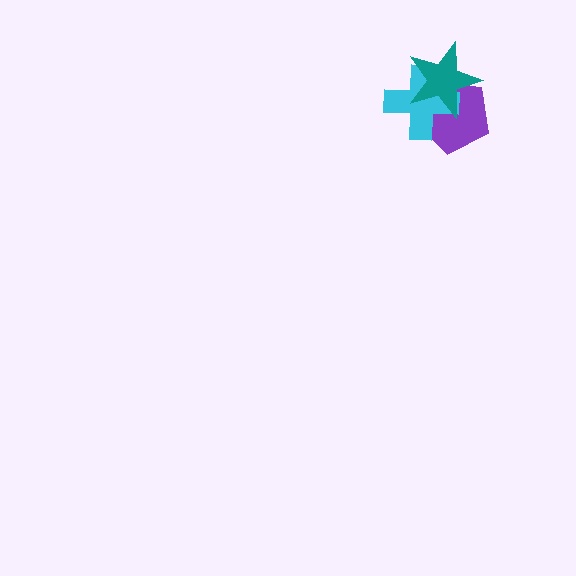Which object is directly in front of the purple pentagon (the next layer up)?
The cyan cross is directly in front of the purple pentagon.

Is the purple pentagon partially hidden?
Yes, it is partially covered by another shape.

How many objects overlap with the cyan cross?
2 objects overlap with the cyan cross.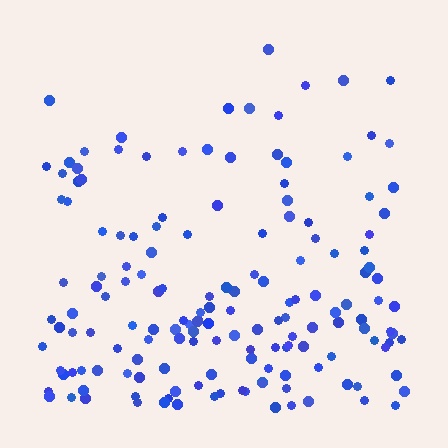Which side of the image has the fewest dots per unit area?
The top.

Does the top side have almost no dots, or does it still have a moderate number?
Still a moderate number, just noticeably fewer than the bottom.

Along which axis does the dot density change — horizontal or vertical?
Vertical.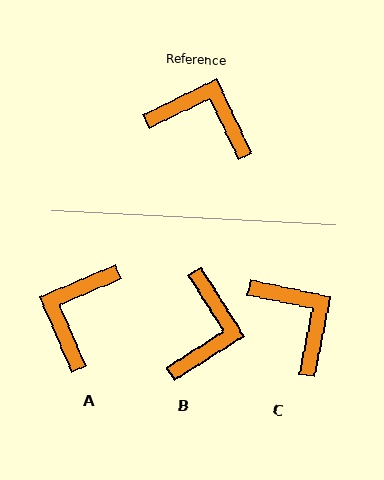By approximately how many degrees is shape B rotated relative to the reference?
Approximately 84 degrees clockwise.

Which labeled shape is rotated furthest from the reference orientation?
A, about 88 degrees away.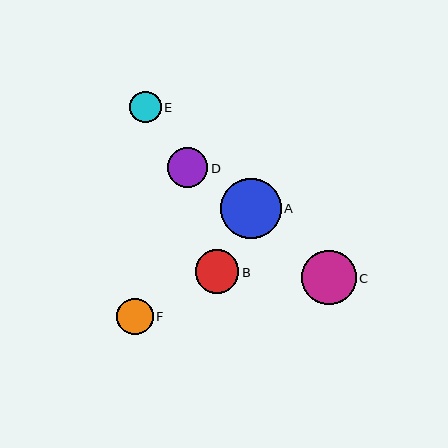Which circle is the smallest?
Circle E is the smallest with a size of approximately 31 pixels.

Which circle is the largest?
Circle A is the largest with a size of approximately 61 pixels.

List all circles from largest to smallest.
From largest to smallest: A, C, B, D, F, E.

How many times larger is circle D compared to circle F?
Circle D is approximately 1.1 times the size of circle F.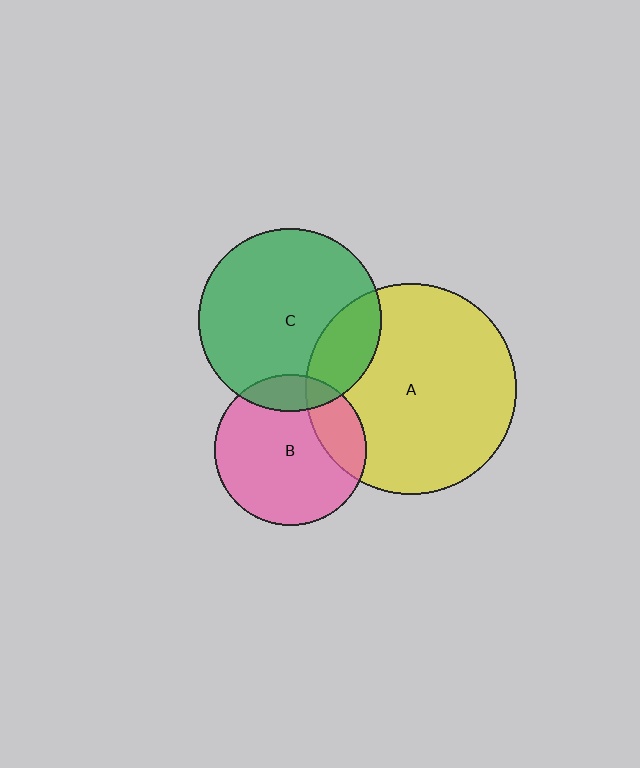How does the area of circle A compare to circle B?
Approximately 2.0 times.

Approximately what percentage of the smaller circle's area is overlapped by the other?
Approximately 20%.